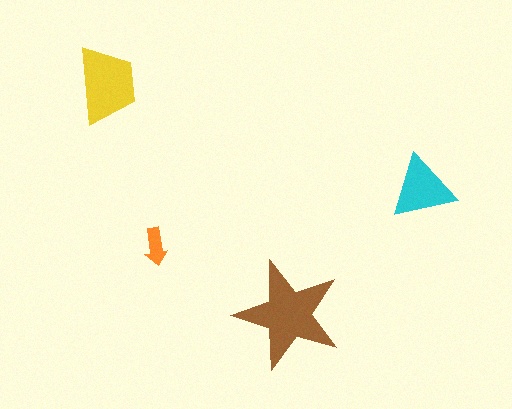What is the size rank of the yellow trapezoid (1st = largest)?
2nd.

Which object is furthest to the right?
The cyan triangle is rightmost.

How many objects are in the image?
There are 4 objects in the image.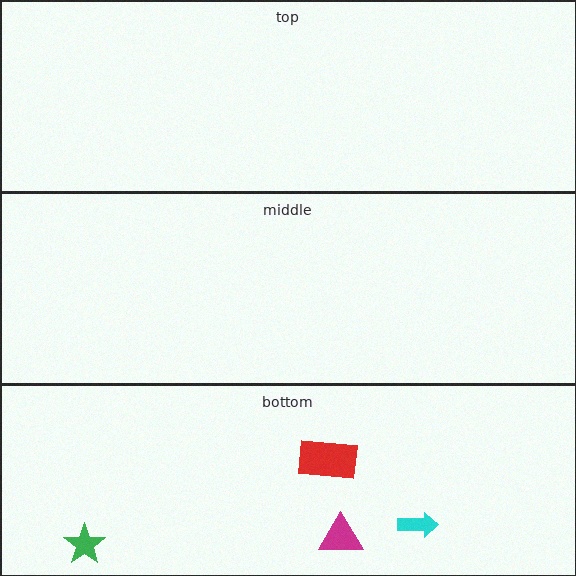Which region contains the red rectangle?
The bottom region.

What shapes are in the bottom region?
The green star, the red rectangle, the magenta triangle, the cyan arrow.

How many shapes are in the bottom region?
4.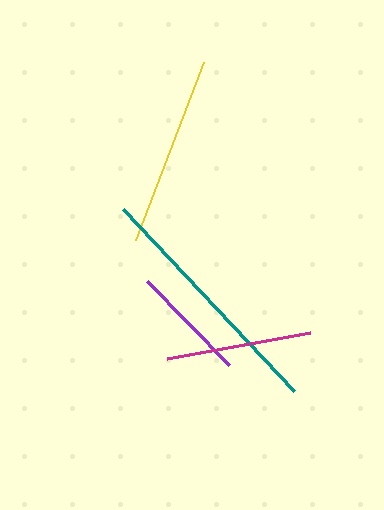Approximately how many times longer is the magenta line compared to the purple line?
The magenta line is approximately 1.2 times the length of the purple line.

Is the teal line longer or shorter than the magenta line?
The teal line is longer than the magenta line.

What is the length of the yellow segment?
The yellow segment is approximately 190 pixels long.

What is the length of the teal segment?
The teal segment is approximately 250 pixels long.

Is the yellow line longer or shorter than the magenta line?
The yellow line is longer than the magenta line.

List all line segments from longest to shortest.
From longest to shortest: teal, yellow, magenta, purple.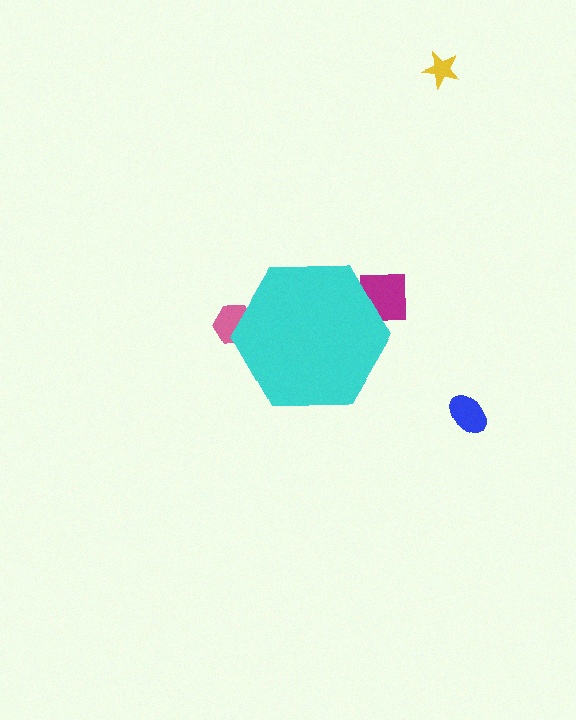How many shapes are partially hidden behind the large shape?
2 shapes are partially hidden.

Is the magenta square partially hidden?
Yes, the magenta square is partially hidden behind the cyan hexagon.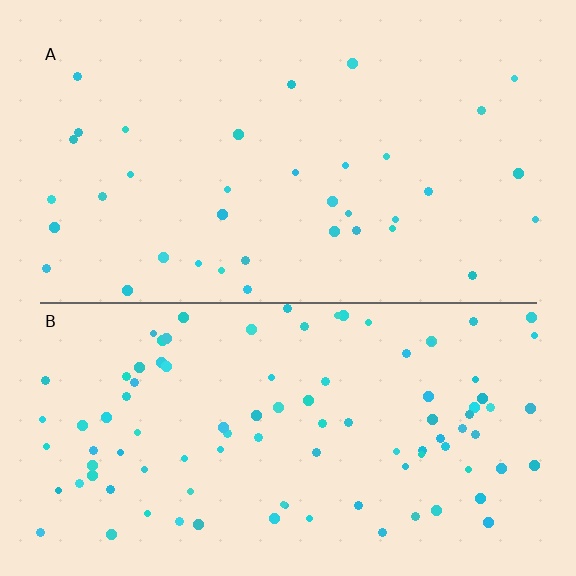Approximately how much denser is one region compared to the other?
Approximately 2.7× — region B over region A.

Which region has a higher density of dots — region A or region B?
B (the bottom).